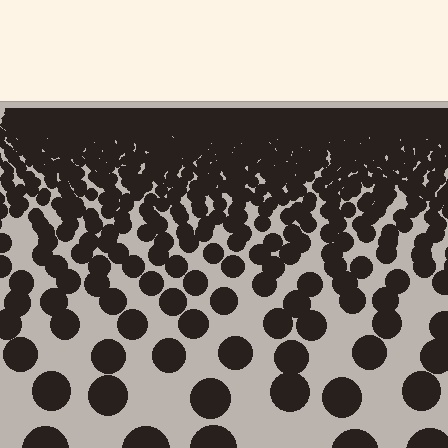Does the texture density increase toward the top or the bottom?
Density increases toward the top.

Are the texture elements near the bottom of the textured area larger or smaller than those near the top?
Larger. Near the bottom, elements are closer to the viewer and appear at a bigger on-screen size.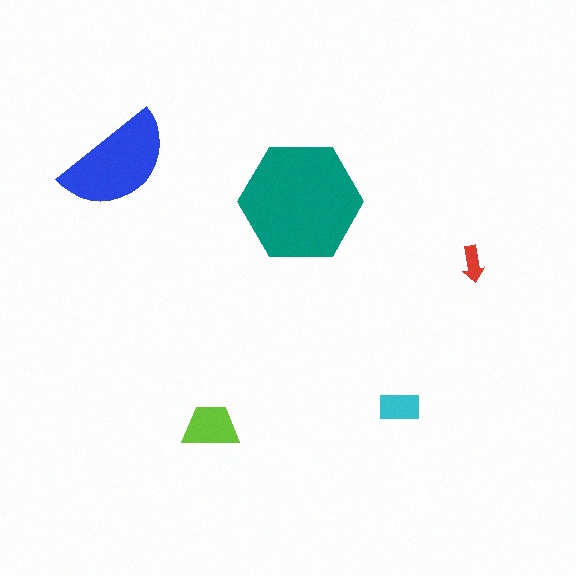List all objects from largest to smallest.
The teal hexagon, the blue semicircle, the lime trapezoid, the cyan rectangle, the red arrow.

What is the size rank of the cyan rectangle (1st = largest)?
4th.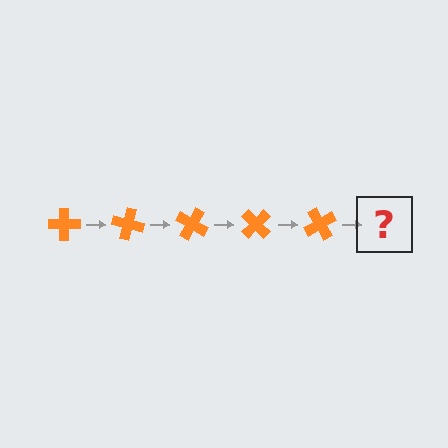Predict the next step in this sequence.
The next step is an orange cross rotated 75 degrees.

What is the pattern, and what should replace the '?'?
The pattern is that the cross rotates 15 degrees each step. The '?' should be an orange cross rotated 75 degrees.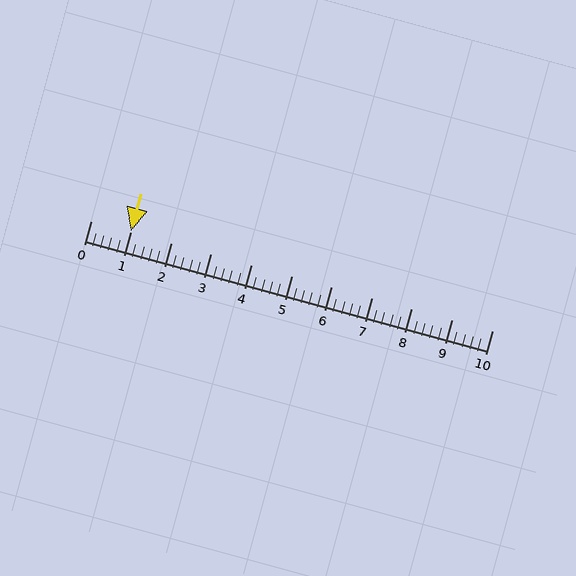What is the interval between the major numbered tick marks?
The major tick marks are spaced 1 units apart.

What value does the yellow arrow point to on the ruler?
The yellow arrow points to approximately 1.0.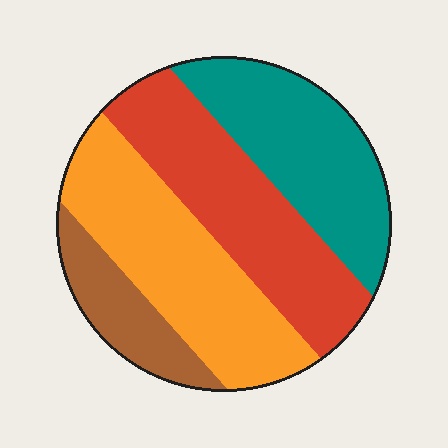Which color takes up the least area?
Brown, at roughly 10%.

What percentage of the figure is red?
Red covers around 30% of the figure.